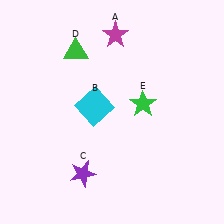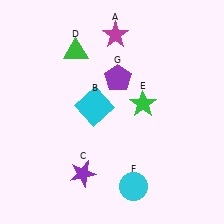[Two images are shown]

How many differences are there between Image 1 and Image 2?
There are 2 differences between the two images.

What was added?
A cyan circle (F), a purple pentagon (G) were added in Image 2.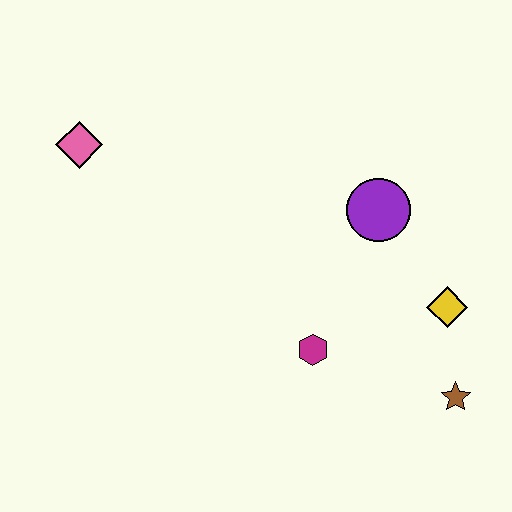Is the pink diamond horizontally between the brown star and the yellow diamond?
No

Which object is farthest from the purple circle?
The pink diamond is farthest from the purple circle.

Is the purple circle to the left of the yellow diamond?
Yes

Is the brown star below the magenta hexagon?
Yes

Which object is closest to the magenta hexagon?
The yellow diamond is closest to the magenta hexagon.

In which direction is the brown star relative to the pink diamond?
The brown star is to the right of the pink diamond.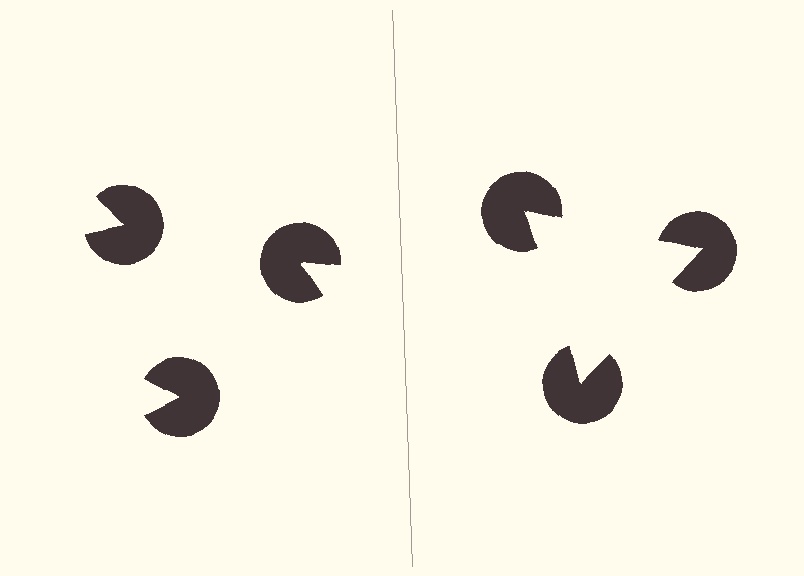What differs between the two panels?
The pac-man discs are positioned identically on both sides; only the wedge orientations differ. On the right they align to a triangle; on the left they are misaligned.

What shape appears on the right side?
An illusory triangle.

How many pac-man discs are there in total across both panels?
6 — 3 on each side.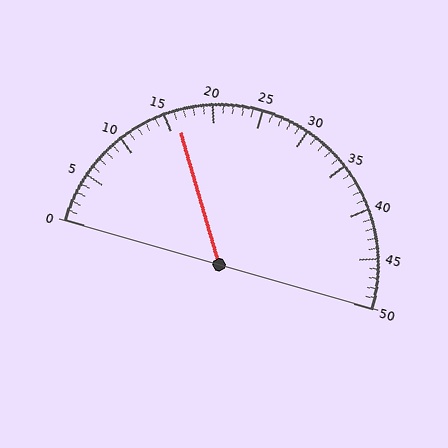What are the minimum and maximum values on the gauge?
The gauge ranges from 0 to 50.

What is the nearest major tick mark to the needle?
The nearest major tick mark is 15.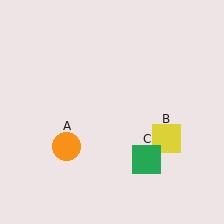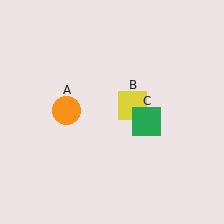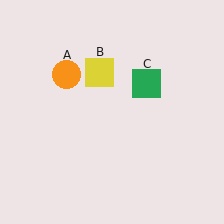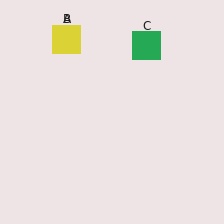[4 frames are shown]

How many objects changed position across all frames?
3 objects changed position: orange circle (object A), yellow square (object B), green square (object C).